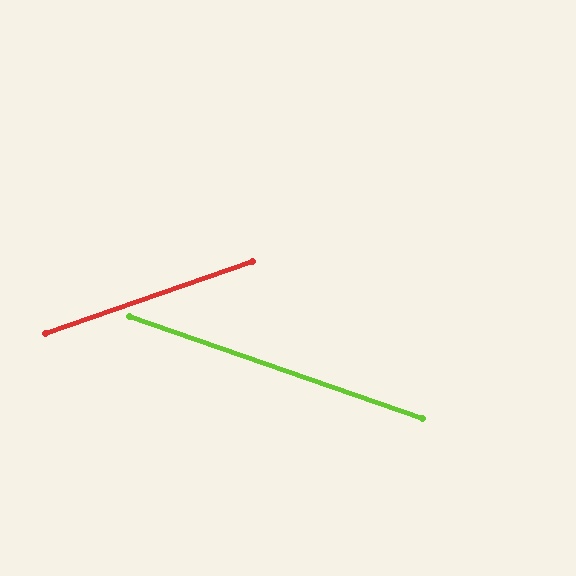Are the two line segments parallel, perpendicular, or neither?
Neither parallel nor perpendicular — they differ by about 38°.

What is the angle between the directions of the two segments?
Approximately 38 degrees.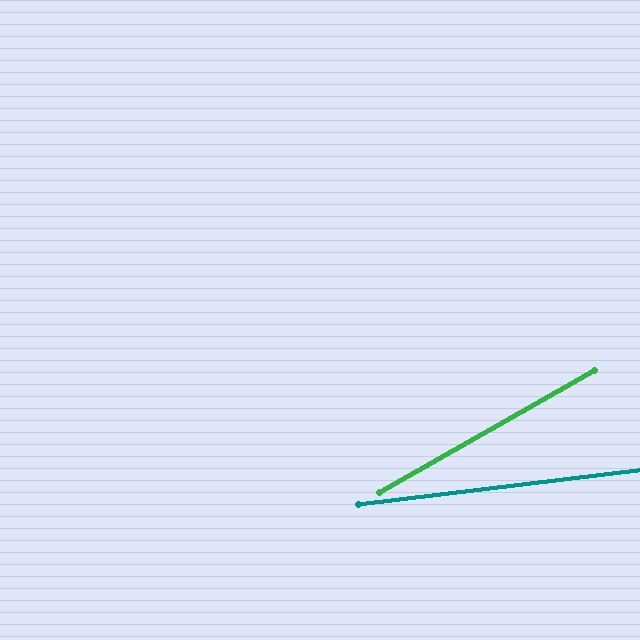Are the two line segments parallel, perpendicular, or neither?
Neither parallel nor perpendicular — they differ by about 23°.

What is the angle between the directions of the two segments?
Approximately 23 degrees.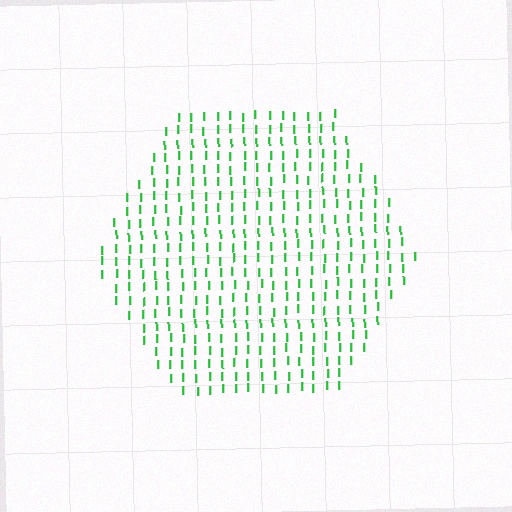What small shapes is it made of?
It is made of small letter I's.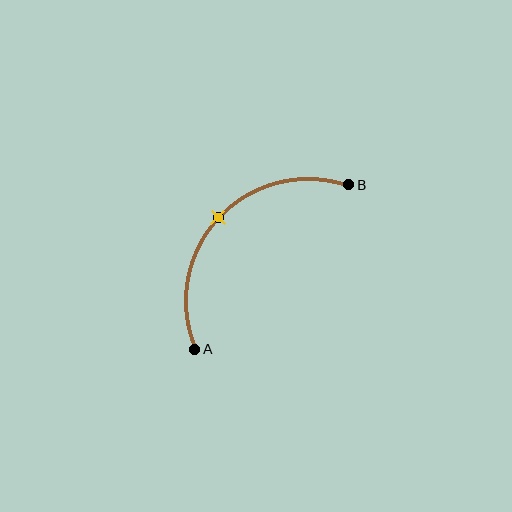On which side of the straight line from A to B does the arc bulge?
The arc bulges above and to the left of the straight line connecting A and B.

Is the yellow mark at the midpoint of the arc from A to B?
Yes. The yellow mark lies on the arc at equal arc-length from both A and B — it is the arc midpoint.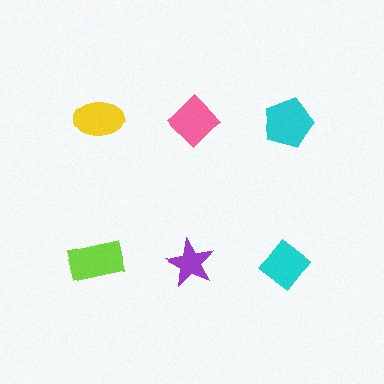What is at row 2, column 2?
A purple star.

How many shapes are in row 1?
3 shapes.